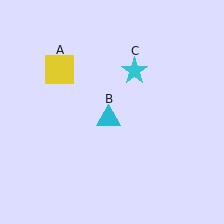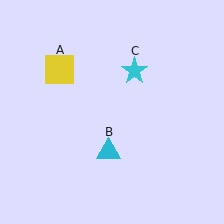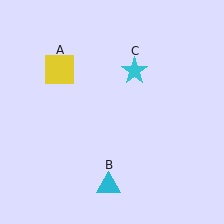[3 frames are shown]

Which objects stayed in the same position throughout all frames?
Yellow square (object A) and cyan star (object C) remained stationary.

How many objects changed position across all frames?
1 object changed position: cyan triangle (object B).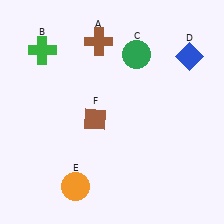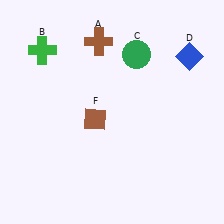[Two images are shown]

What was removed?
The orange circle (E) was removed in Image 2.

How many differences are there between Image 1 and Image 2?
There is 1 difference between the two images.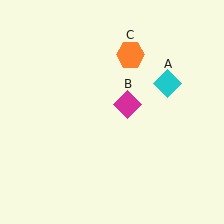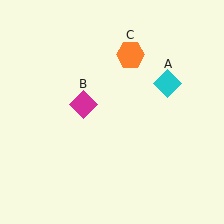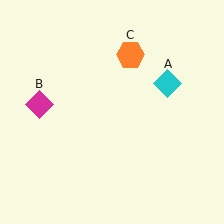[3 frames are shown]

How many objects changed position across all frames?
1 object changed position: magenta diamond (object B).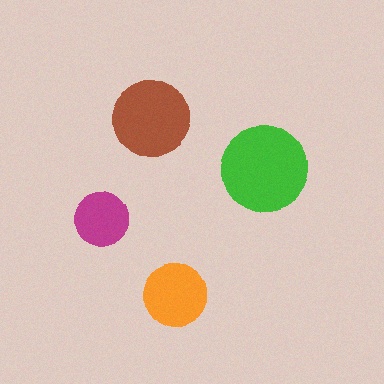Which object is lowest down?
The orange circle is bottommost.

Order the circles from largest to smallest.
the green one, the brown one, the orange one, the magenta one.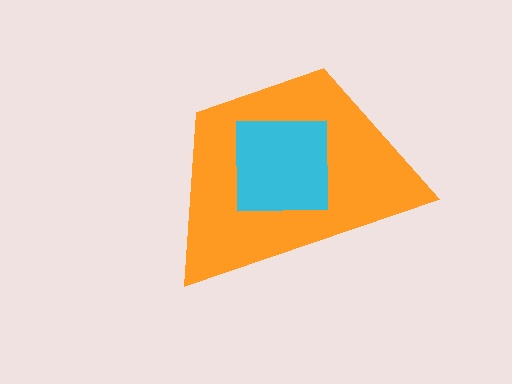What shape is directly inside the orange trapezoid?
The cyan square.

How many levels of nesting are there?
2.